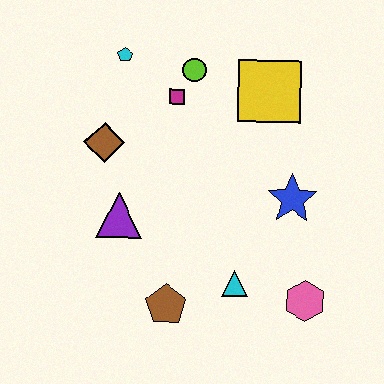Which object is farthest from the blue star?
The cyan pentagon is farthest from the blue star.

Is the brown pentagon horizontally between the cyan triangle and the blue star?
No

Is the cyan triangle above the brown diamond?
No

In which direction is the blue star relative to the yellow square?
The blue star is below the yellow square.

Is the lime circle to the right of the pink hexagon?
No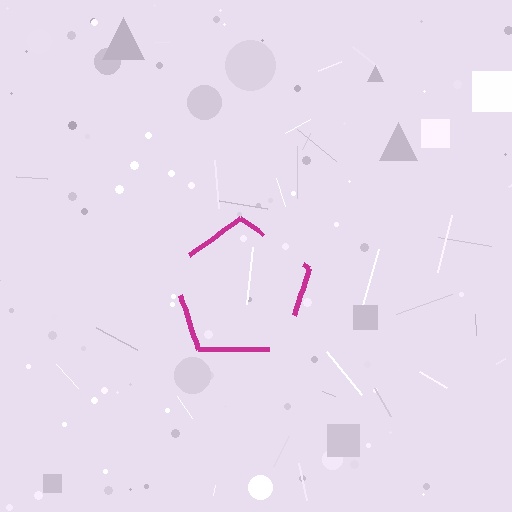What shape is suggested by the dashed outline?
The dashed outline suggests a pentagon.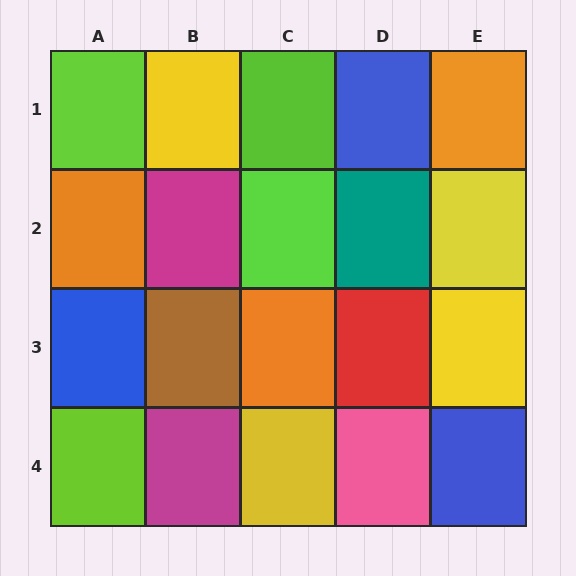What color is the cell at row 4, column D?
Pink.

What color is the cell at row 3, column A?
Blue.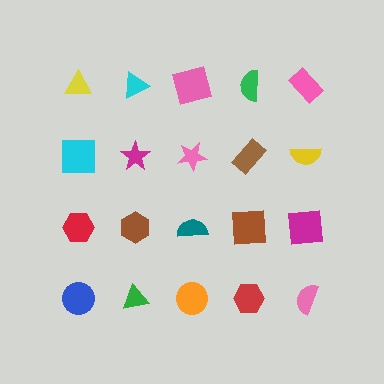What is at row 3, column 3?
A teal semicircle.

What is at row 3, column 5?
A magenta square.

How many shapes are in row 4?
5 shapes.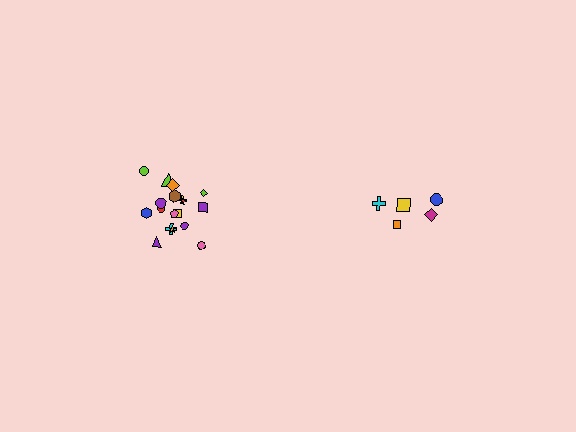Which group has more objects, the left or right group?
The left group.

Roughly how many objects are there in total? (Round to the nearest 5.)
Roughly 25 objects in total.